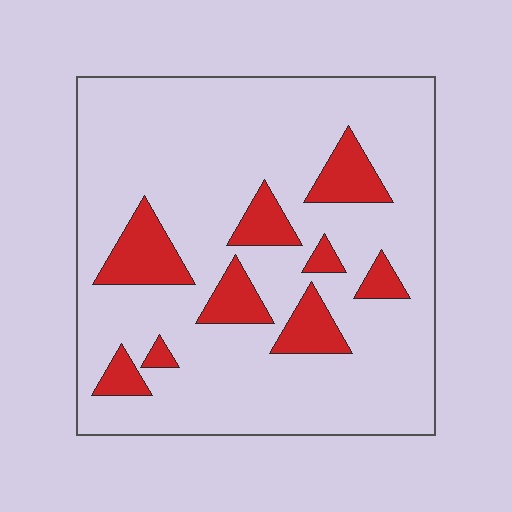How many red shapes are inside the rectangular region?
9.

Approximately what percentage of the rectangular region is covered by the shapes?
Approximately 15%.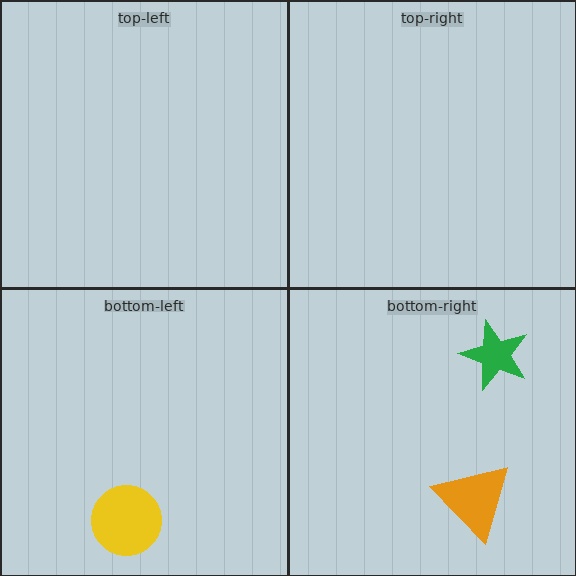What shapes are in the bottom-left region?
The yellow circle.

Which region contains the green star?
The bottom-right region.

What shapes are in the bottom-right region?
The orange triangle, the green star.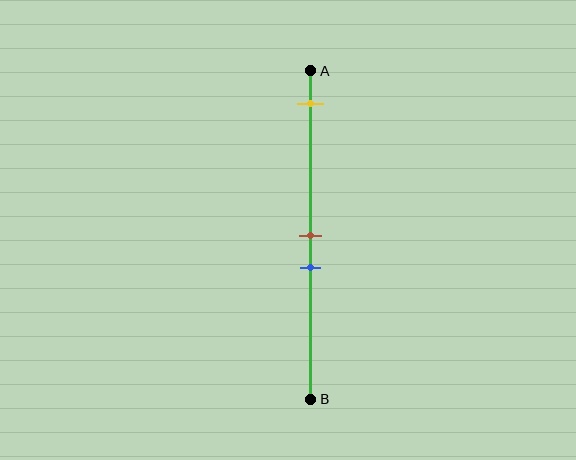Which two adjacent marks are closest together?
The brown and blue marks are the closest adjacent pair.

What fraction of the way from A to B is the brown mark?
The brown mark is approximately 50% (0.5) of the way from A to B.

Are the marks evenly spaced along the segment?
No, the marks are not evenly spaced.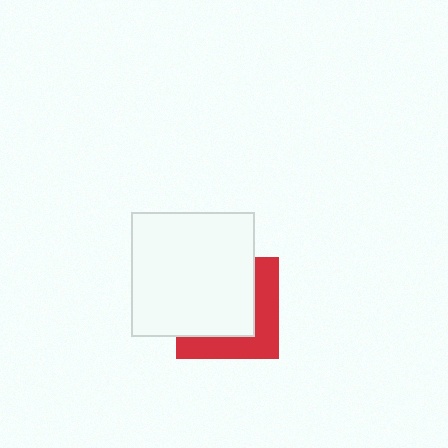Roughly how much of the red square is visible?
A small part of it is visible (roughly 40%).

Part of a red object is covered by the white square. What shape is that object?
It is a square.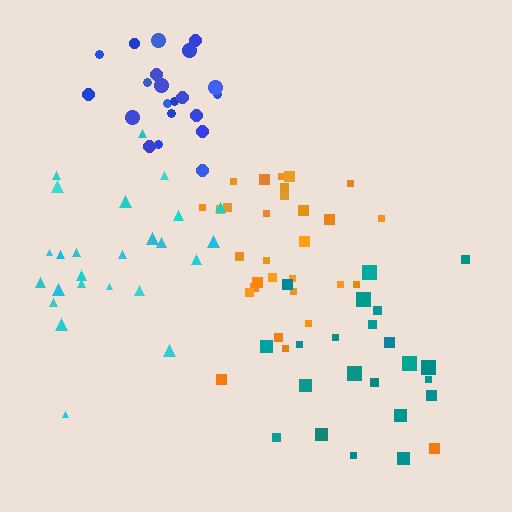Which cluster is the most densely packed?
Blue.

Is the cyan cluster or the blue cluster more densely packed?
Blue.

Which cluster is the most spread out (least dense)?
Orange.